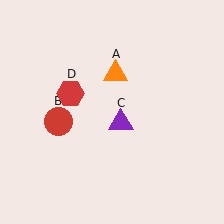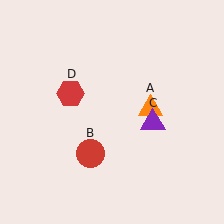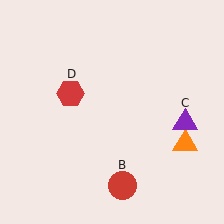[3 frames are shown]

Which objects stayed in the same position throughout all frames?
Red hexagon (object D) remained stationary.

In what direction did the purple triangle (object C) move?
The purple triangle (object C) moved right.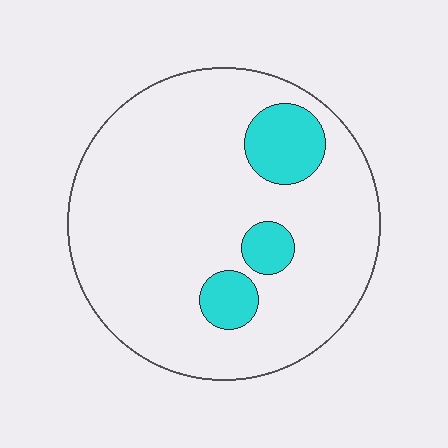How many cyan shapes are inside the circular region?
3.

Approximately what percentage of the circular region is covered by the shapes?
Approximately 15%.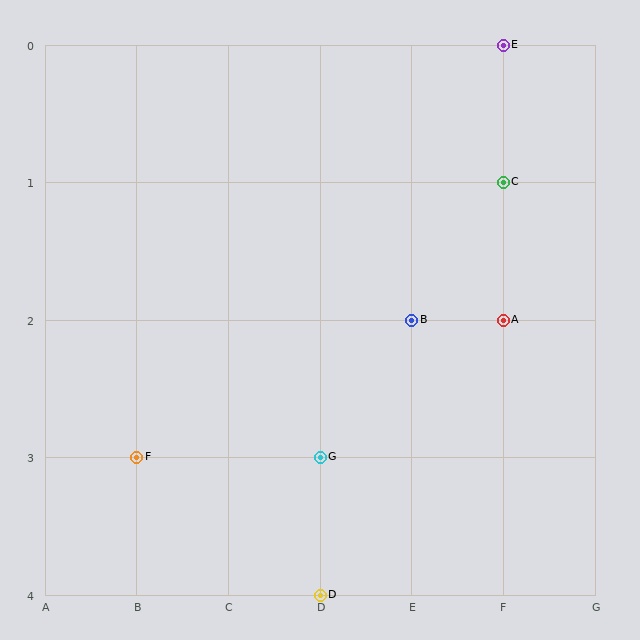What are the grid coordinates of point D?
Point D is at grid coordinates (D, 4).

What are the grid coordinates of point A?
Point A is at grid coordinates (F, 2).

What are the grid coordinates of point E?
Point E is at grid coordinates (F, 0).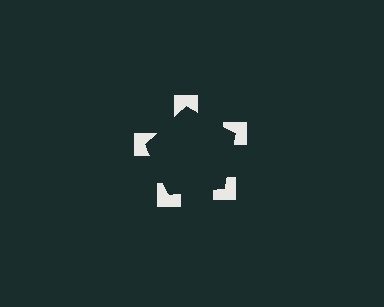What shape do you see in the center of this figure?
An illusory pentagon — its edges are inferred from the aligned wedge cuts in the notched squares, not physically drawn.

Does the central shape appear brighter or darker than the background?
It typically appears slightly darker than the background, even though no actual brightness change is drawn.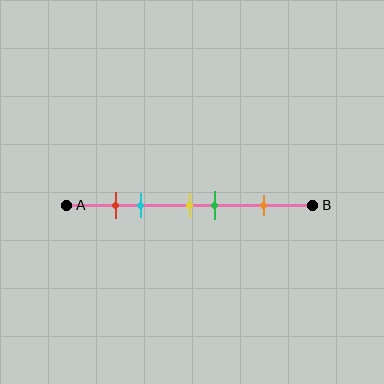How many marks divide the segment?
There are 5 marks dividing the segment.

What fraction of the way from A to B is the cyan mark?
The cyan mark is approximately 30% (0.3) of the way from A to B.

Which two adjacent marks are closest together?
The red and cyan marks are the closest adjacent pair.